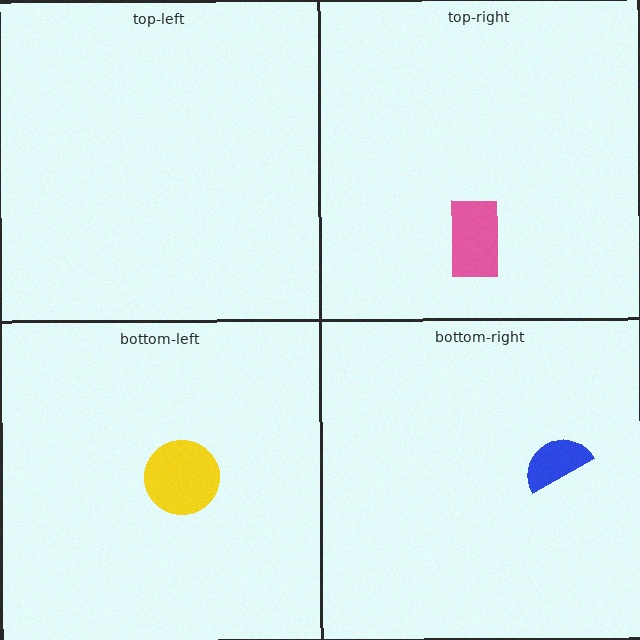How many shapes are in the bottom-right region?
1.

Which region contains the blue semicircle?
The bottom-right region.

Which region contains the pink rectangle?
The top-right region.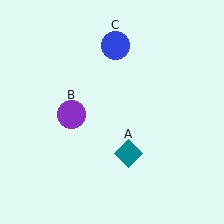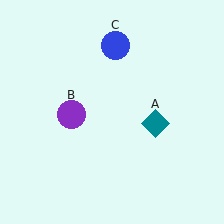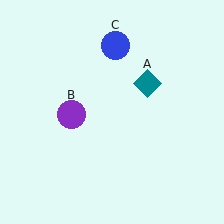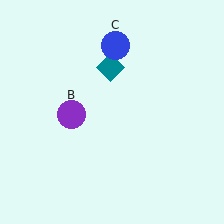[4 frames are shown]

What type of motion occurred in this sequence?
The teal diamond (object A) rotated counterclockwise around the center of the scene.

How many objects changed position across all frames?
1 object changed position: teal diamond (object A).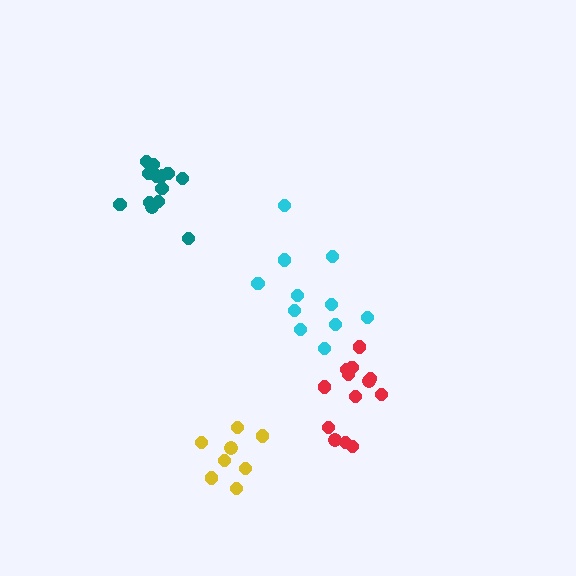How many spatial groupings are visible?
There are 4 spatial groupings.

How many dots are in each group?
Group 1: 13 dots, Group 2: 11 dots, Group 3: 8 dots, Group 4: 13 dots (45 total).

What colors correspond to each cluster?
The clusters are colored: teal, cyan, yellow, red.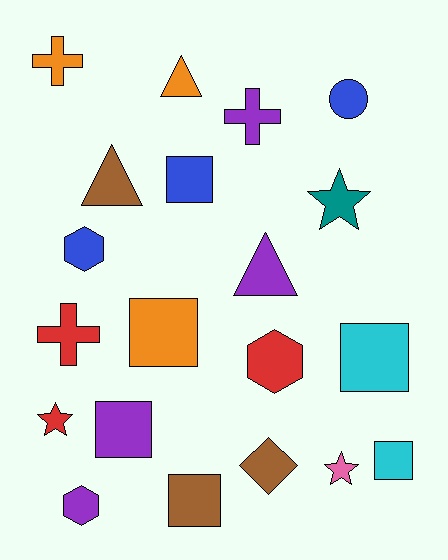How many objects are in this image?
There are 20 objects.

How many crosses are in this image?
There are 3 crosses.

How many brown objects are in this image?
There are 3 brown objects.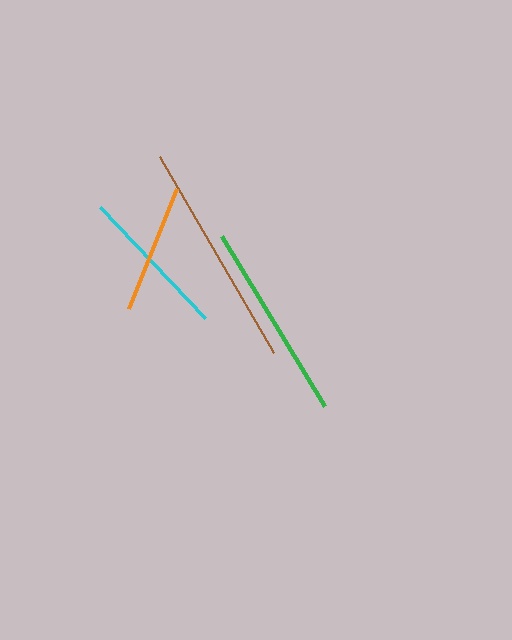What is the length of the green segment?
The green segment is approximately 199 pixels long.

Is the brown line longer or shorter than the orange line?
The brown line is longer than the orange line.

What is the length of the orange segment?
The orange segment is approximately 129 pixels long.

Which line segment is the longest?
The brown line is the longest at approximately 227 pixels.